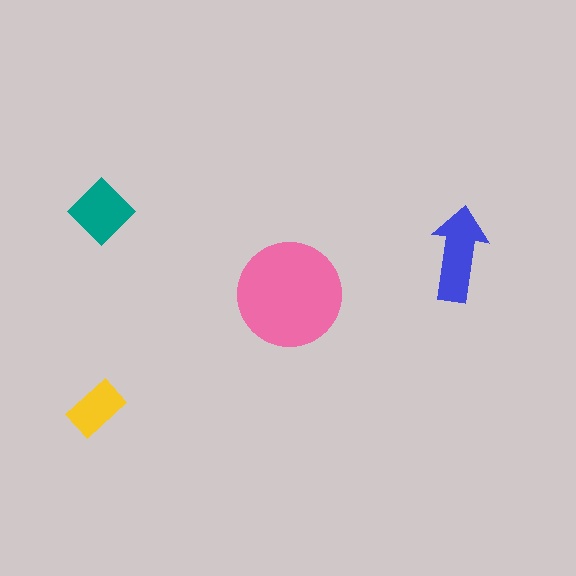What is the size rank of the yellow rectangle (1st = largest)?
4th.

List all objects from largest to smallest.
The pink circle, the blue arrow, the teal diamond, the yellow rectangle.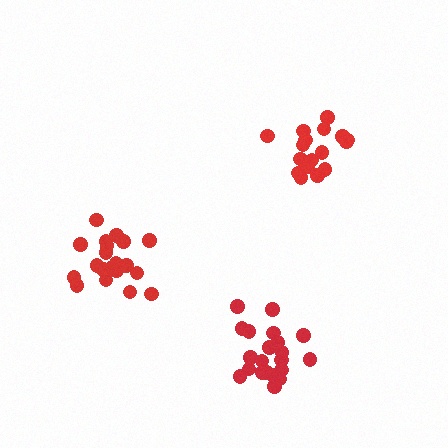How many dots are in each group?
Group 1: 20 dots, Group 2: 17 dots, Group 3: 21 dots (58 total).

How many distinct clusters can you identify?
There are 3 distinct clusters.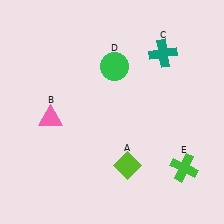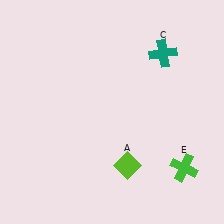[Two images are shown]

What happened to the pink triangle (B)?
The pink triangle (B) was removed in Image 2. It was in the bottom-left area of Image 1.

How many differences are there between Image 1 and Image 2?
There are 2 differences between the two images.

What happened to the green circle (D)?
The green circle (D) was removed in Image 2. It was in the top-right area of Image 1.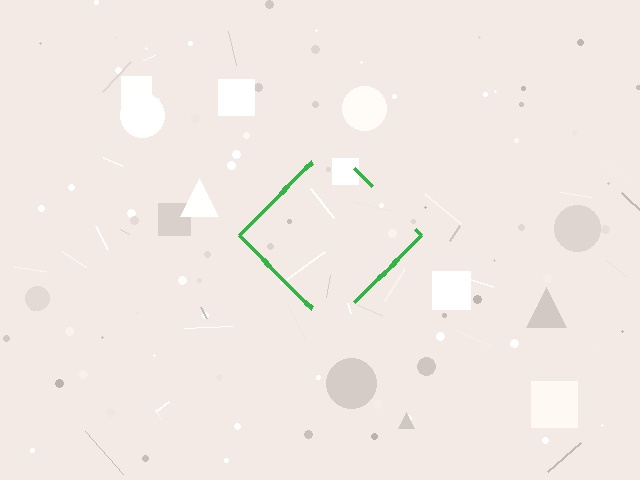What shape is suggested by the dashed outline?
The dashed outline suggests a diamond.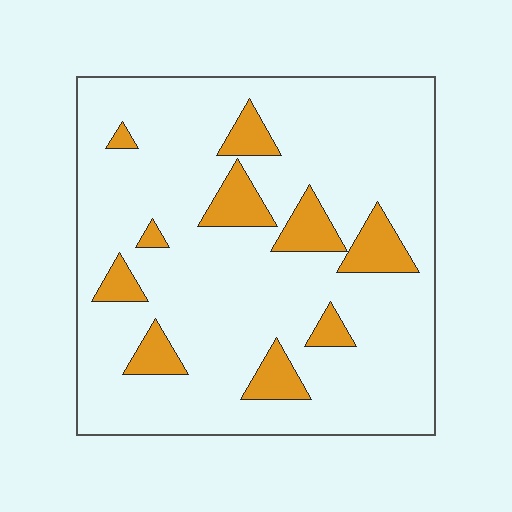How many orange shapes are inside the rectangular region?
10.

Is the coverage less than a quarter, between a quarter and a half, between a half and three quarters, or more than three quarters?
Less than a quarter.